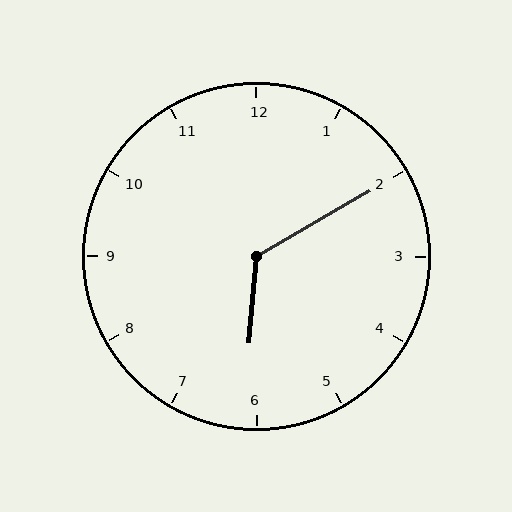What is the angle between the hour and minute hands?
Approximately 125 degrees.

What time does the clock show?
6:10.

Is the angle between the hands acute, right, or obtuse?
It is obtuse.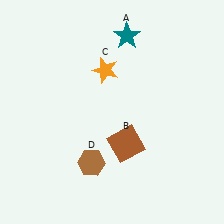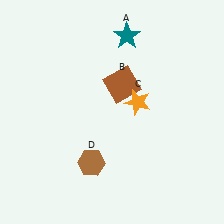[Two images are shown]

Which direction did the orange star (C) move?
The orange star (C) moved right.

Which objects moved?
The objects that moved are: the brown square (B), the orange star (C).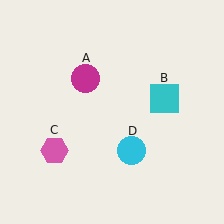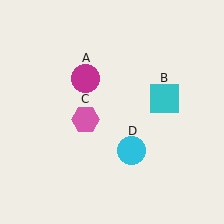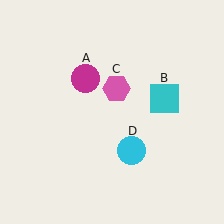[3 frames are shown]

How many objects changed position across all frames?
1 object changed position: pink hexagon (object C).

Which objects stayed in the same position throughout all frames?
Magenta circle (object A) and cyan square (object B) and cyan circle (object D) remained stationary.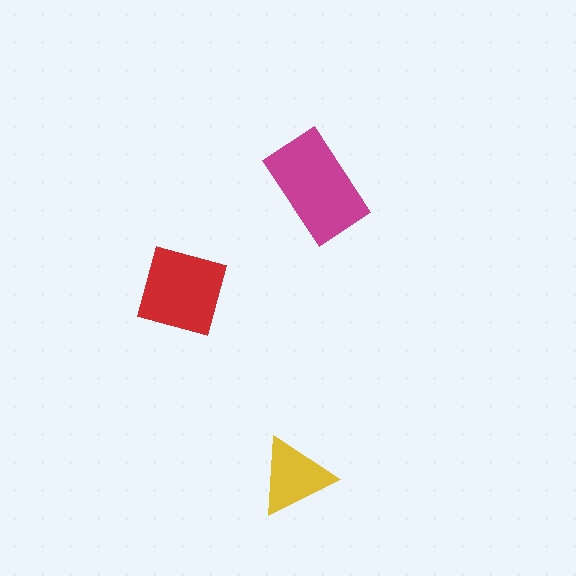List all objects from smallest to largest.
The yellow triangle, the red diamond, the magenta rectangle.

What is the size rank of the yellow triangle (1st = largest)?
3rd.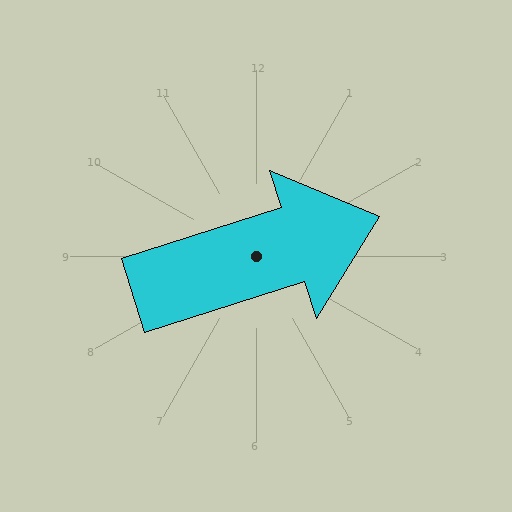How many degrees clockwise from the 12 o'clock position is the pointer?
Approximately 72 degrees.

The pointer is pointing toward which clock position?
Roughly 2 o'clock.